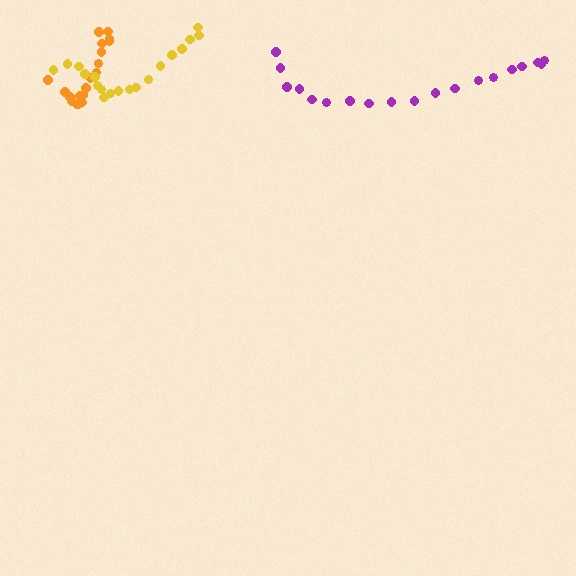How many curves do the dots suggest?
There are 3 distinct paths.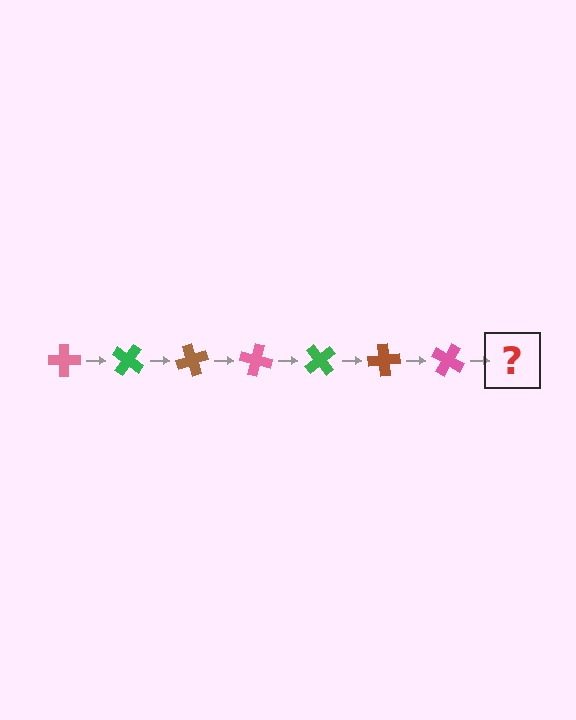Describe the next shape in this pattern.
It should be a green cross, rotated 245 degrees from the start.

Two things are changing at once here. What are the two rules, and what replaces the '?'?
The two rules are that it rotates 35 degrees each step and the color cycles through pink, green, and brown. The '?' should be a green cross, rotated 245 degrees from the start.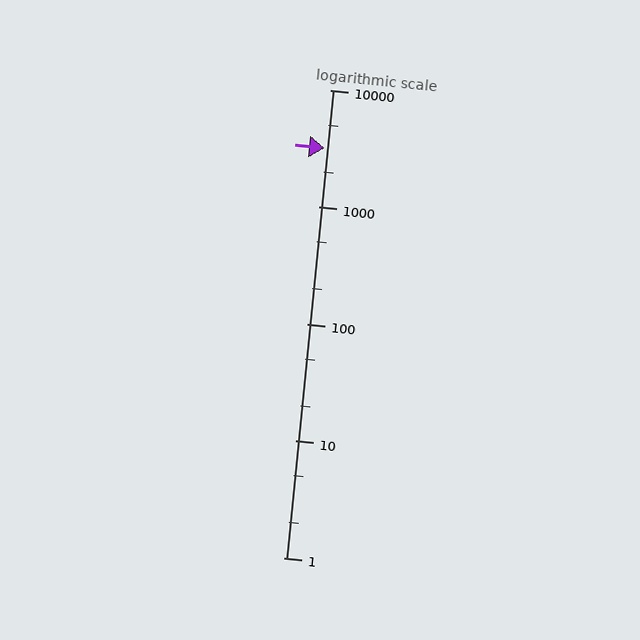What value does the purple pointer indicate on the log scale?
The pointer indicates approximately 3200.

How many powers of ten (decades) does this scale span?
The scale spans 4 decades, from 1 to 10000.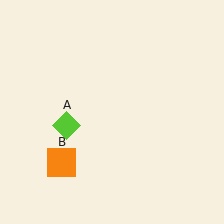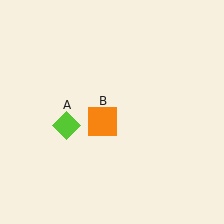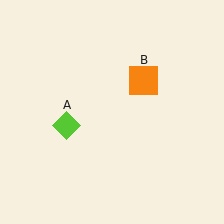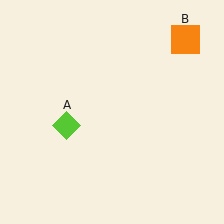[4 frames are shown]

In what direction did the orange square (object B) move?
The orange square (object B) moved up and to the right.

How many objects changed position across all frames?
1 object changed position: orange square (object B).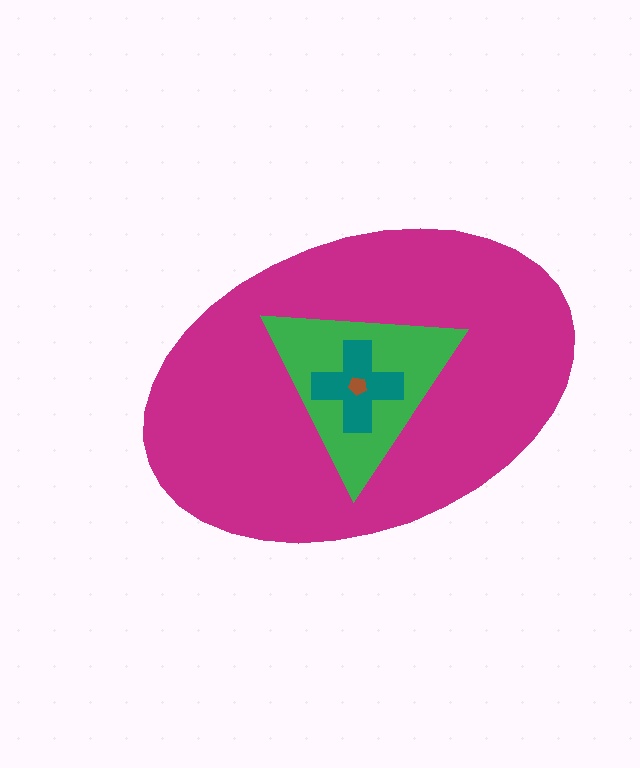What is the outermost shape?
The magenta ellipse.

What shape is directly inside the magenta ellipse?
The green triangle.